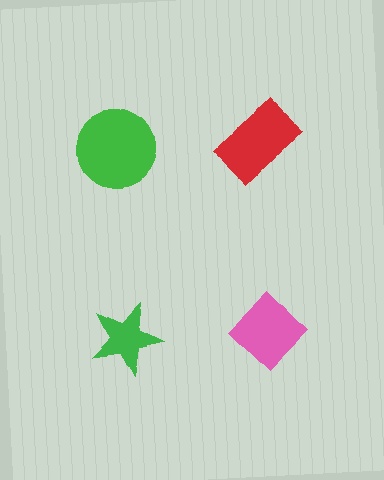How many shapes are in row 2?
2 shapes.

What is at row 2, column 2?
A pink diamond.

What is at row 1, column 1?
A green circle.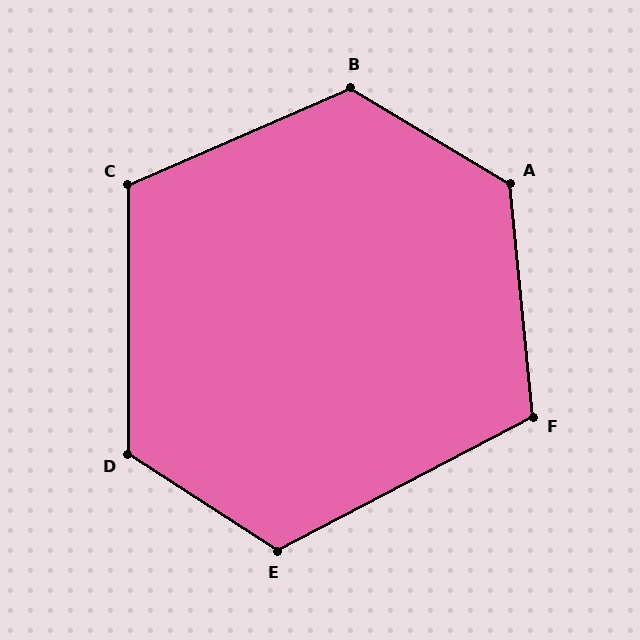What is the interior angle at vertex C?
Approximately 114 degrees (obtuse).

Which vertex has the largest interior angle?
A, at approximately 126 degrees.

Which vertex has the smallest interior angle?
F, at approximately 112 degrees.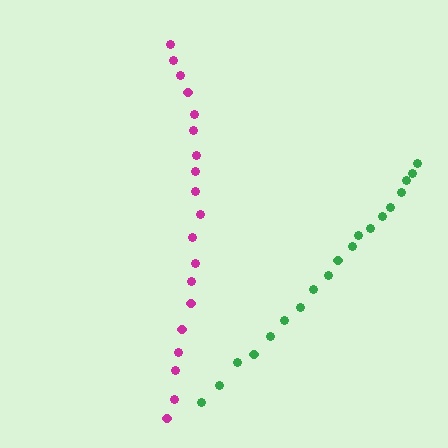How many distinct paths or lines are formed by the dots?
There are 2 distinct paths.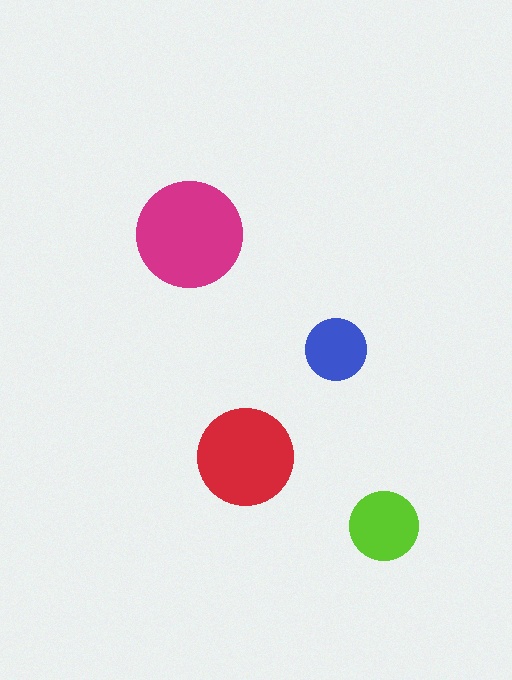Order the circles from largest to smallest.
the magenta one, the red one, the lime one, the blue one.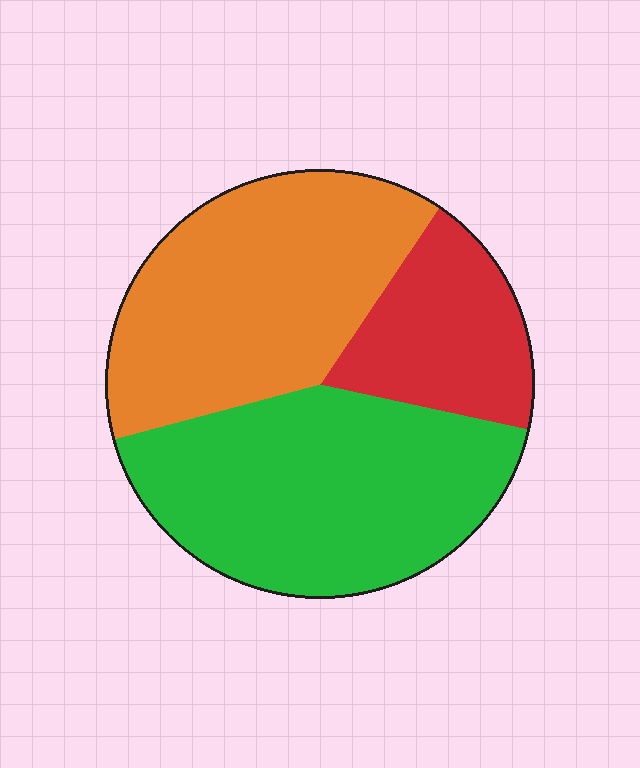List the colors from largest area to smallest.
From largest to smallest: green, orange, red.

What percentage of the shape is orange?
Orange covers around 40% of the shape.